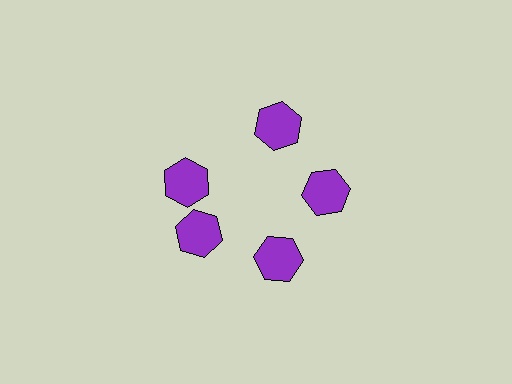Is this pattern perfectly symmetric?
No. The 5 purple hexagons are arranged in a ring, but one element near the 10 o'clock position is rotated out of alignment along the ring, breaking the 5-fold rotational symmetry.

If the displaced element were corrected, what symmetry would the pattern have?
It would have 5-fold rotational symmetry — the pattern would map onto itself every 72 degrees.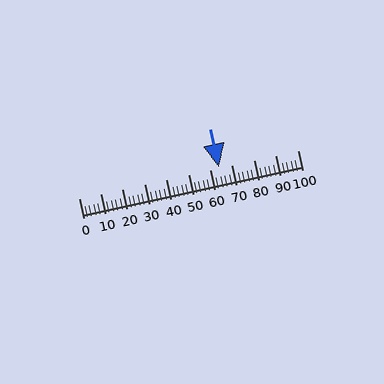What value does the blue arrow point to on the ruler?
The blue arrow points to approximately 64.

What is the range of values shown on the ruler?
The ruler shows values from 0 to 100.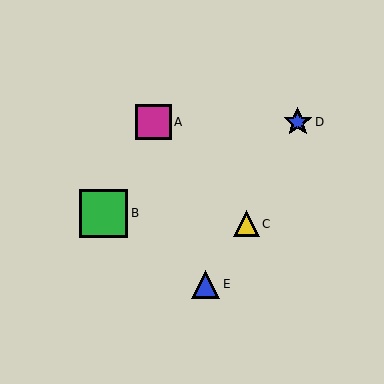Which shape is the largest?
The green square (labeled B) is the largest.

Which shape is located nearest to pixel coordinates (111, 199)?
The green square (labeled B) at (104, 213) is nearest to that location.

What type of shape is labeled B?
Shape B is a green square.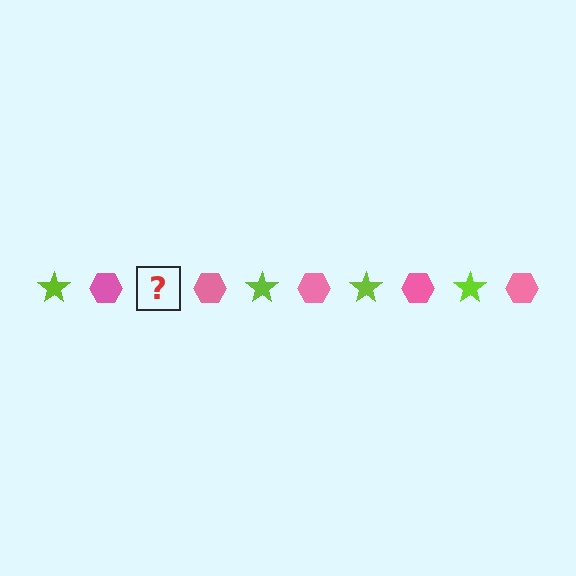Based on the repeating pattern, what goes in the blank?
The blank should be a lime star.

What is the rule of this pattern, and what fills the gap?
The rule is that the pattern alternates between lime star and pink hexagon. The gap should be filled with a lime star.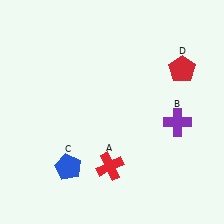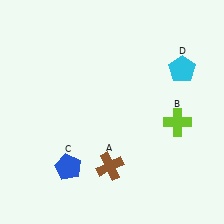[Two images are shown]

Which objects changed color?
A changed from red to brown. B changed from purple to lime. D changed from red to cyan.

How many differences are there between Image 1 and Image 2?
There are 3 differences between the two images.